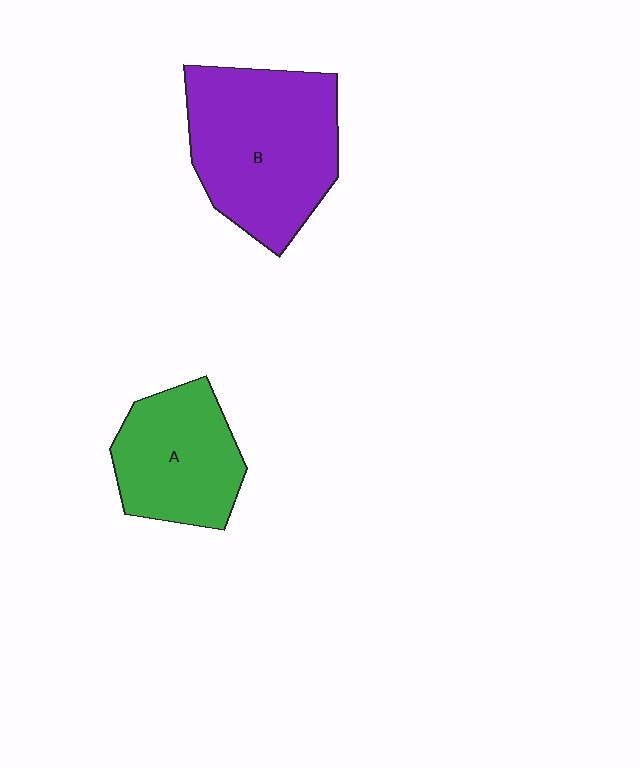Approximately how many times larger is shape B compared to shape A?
Approximately 1.5 times.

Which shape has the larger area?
Shape B (purple).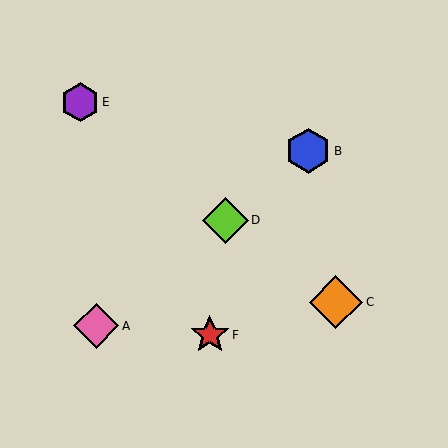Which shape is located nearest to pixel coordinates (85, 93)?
The purple hexagon (labeled E) at (80, 102) is nearest to that location.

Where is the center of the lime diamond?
The center of the lime diamond is at (226, 220).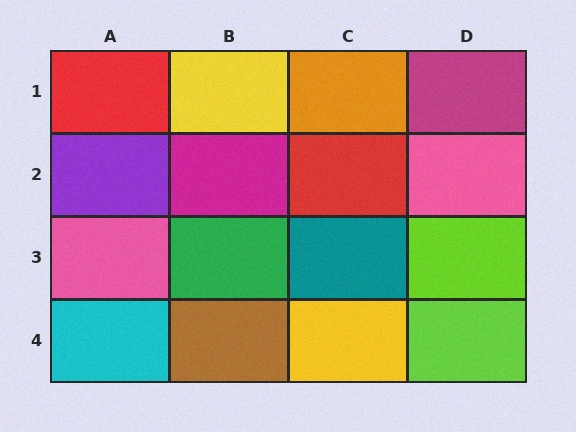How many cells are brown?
1 cell is brown.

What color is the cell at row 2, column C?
Red.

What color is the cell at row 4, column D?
Lime.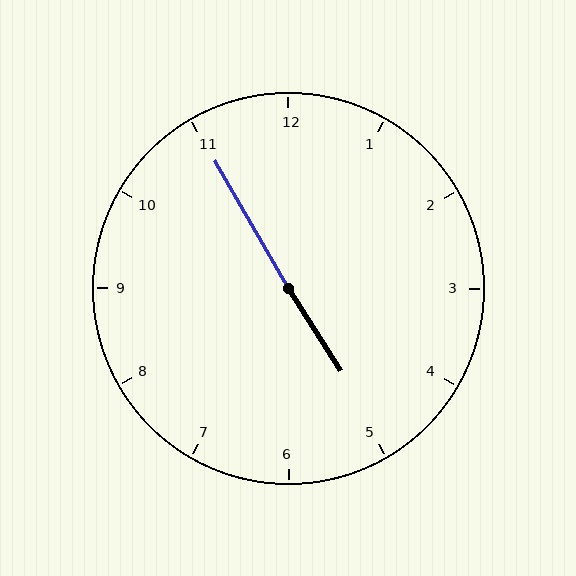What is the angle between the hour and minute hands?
Approximately 178 degrees.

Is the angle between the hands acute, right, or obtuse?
It is obtuse.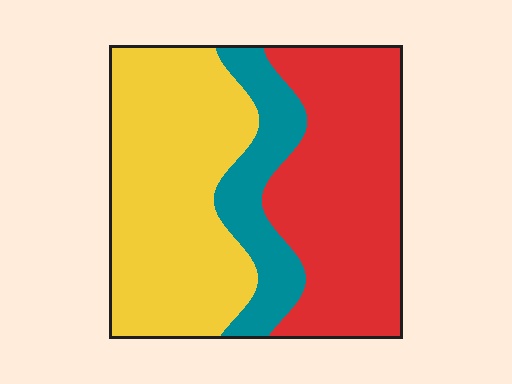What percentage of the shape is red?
Red covers roughly 40% of the shape.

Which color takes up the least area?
Teal, at roughly 15%.